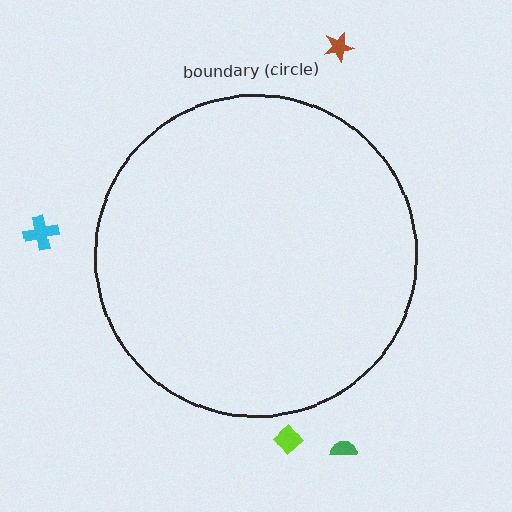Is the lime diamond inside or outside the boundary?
Outside.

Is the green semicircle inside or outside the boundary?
Outside.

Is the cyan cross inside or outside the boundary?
Outside.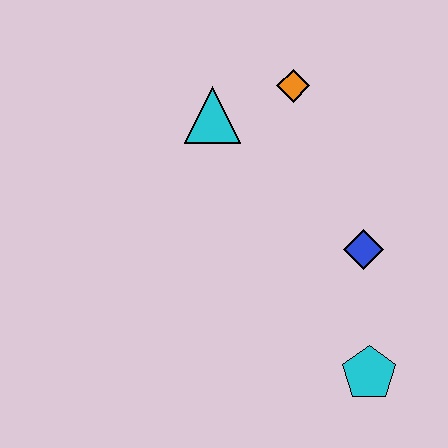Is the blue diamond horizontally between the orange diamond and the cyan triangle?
No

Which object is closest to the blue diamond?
The cyan pentagon is closest to the blue diamond.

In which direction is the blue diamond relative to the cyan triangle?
The blue diamond is to the right of the cyan triangle.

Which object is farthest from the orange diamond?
The cyan pentagon is farthest from the orange diamond.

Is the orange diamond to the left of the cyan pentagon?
Yes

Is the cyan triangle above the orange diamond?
No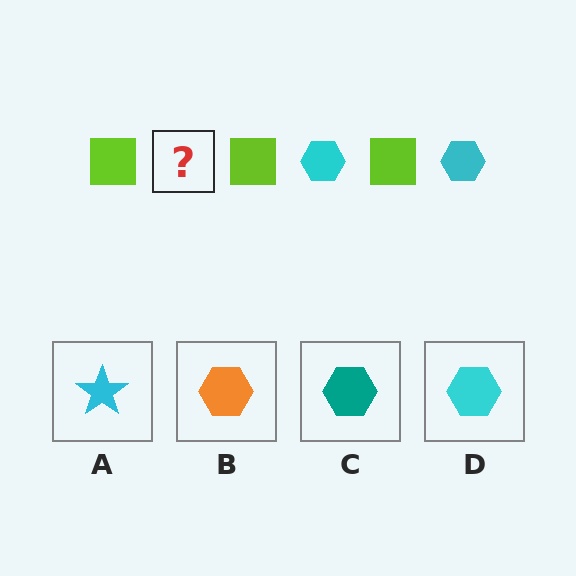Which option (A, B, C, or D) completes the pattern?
D.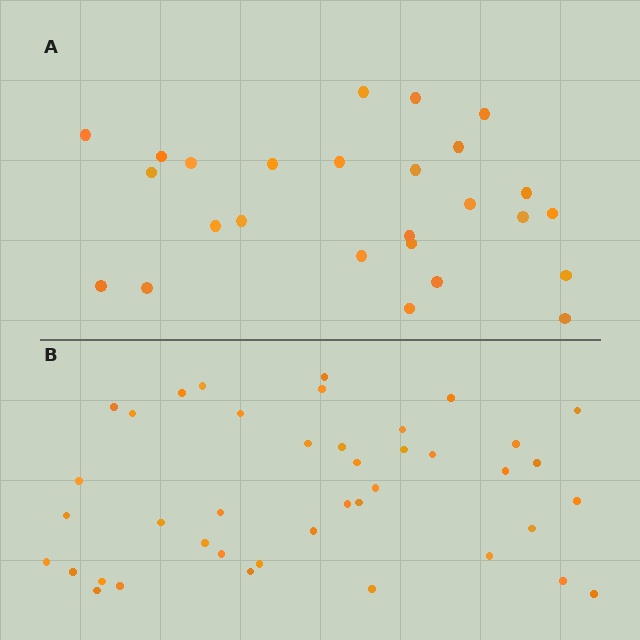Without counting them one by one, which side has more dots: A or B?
Region B (the bottom region) has more dots.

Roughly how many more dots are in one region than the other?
Region B has approximately 15 more dots than region A.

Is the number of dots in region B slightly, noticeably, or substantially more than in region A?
Region B has substantially more. The ratio is roughly 1.6 to 1.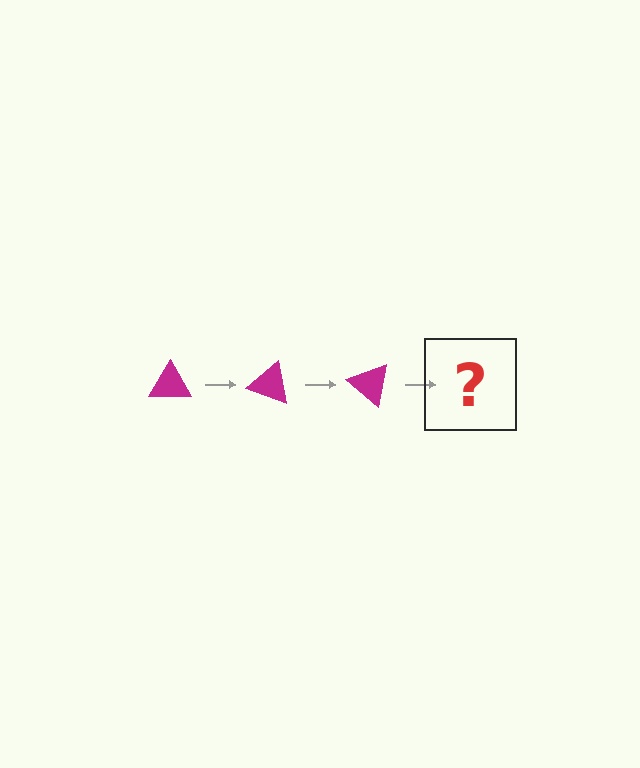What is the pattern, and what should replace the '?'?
The pattern is that the triangle rotates 20 degrees each step. The '?' should be a magenta triangle rotated 60 degrees.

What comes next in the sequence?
The next element should be a magenta triangle rotated 60 degrees.